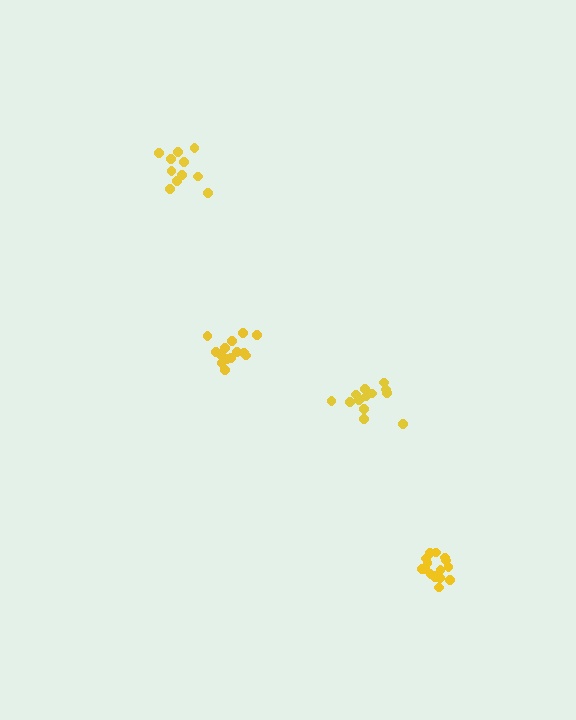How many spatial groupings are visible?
There are 4 spatial groupings.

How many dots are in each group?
Group 1: 14 dots, Group 2: 16 dots, Group 3: 11 dots, Group 4: 13 dots (54 total).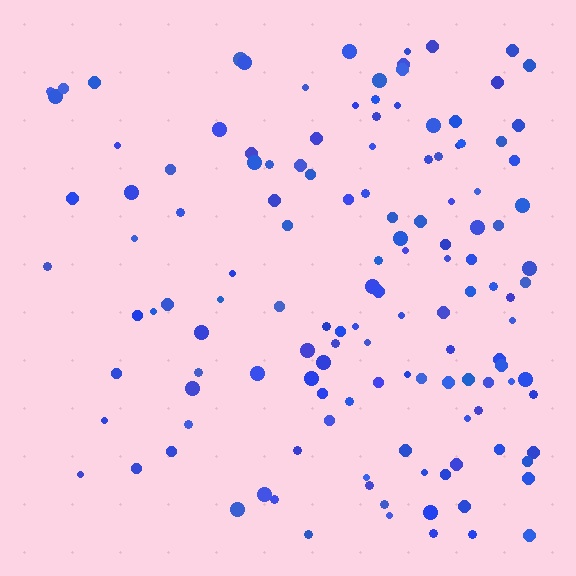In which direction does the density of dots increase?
From left to right, with the right side densest.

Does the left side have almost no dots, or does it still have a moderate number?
Still a moderate number, just noticeably fewer than the right.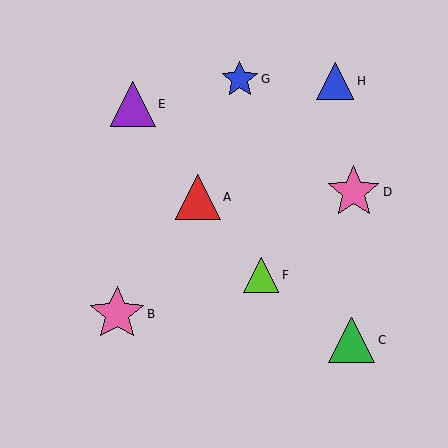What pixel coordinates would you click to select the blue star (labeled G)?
Click at (240, 79) to select the blue star G.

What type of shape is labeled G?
Shape G is a blue star.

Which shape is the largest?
The pink star (labeled B) is the largest.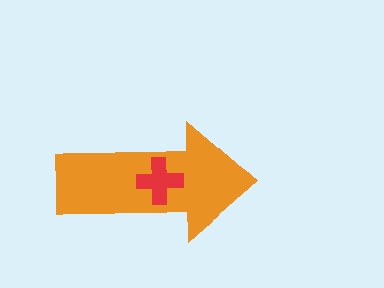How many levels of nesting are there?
2.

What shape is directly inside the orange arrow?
The red cross.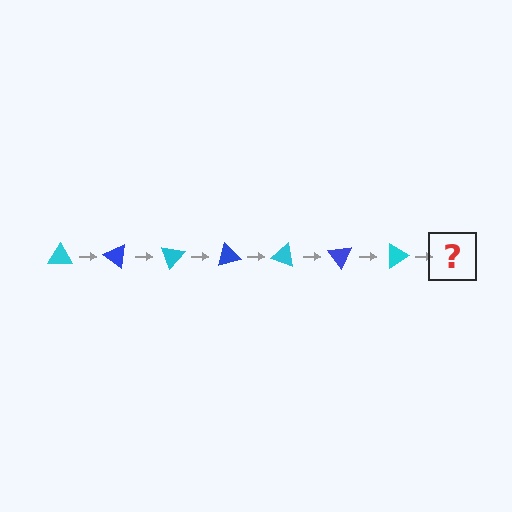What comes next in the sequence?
The next element should be a blue triangle, rotated 245 degrees from the start.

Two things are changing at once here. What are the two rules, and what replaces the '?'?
The two rules are that it rotates 35 degrees each step and the color cycles through cyan and blue. The '?' should be a blue triangle, rotated 245 degrees from the start.